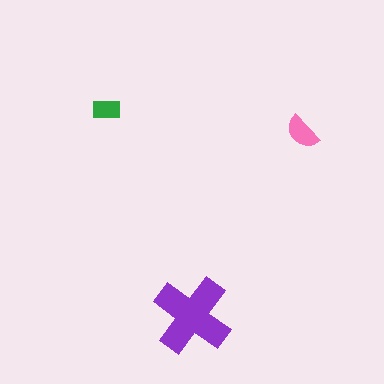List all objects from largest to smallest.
The purple cross, the pink semicircle, the green rectangle.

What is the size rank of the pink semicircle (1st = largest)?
2nd.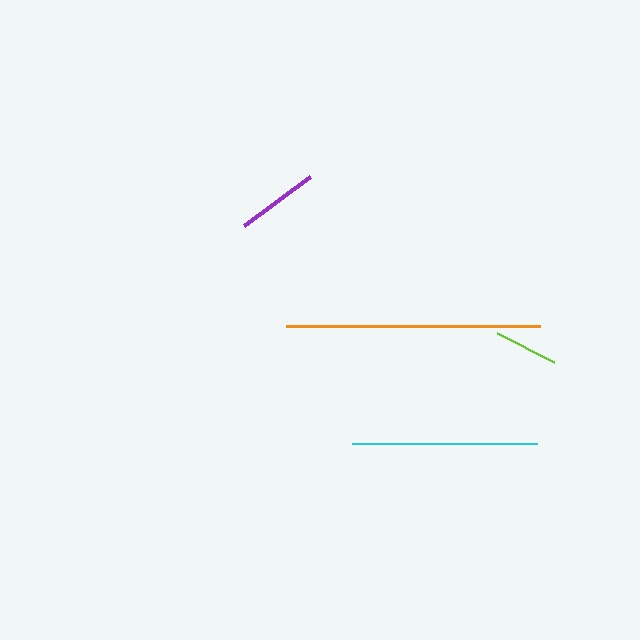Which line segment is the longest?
The orange line is the longest at approximately 254 pixels.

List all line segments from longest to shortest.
From longest to shortest: orange, cyan, purple, lime.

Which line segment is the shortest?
The lime line is the shortest at approximately 63 pixels.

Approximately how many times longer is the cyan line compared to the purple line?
The cyan line is approximately 2.2 times the length of the purple line.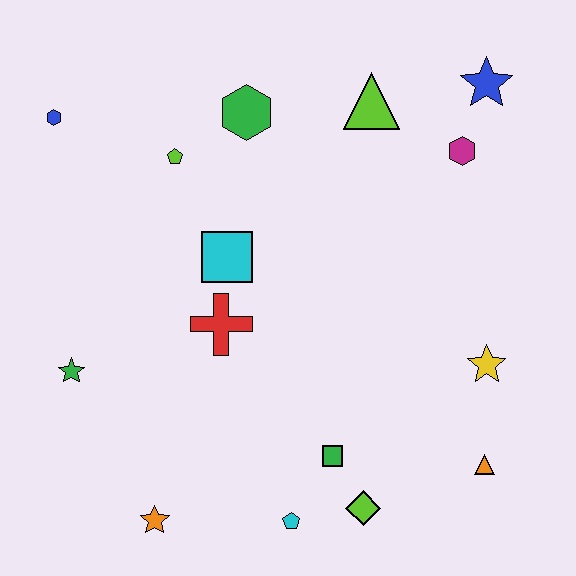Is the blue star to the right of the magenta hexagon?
Yes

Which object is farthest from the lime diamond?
The blue hexagon is farthest from the lime diamond.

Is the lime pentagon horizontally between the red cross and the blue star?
No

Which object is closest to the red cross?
The cyan square is closest to the red cross.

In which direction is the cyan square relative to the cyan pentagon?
The cyan square is above the cyan pentagon.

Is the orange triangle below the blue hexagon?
Yes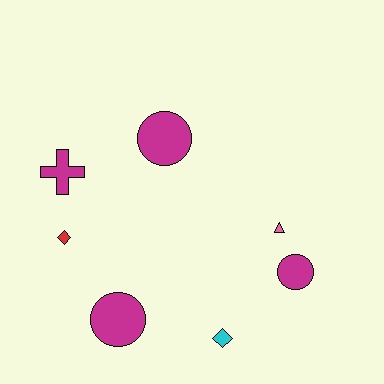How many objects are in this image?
There are 7 objects.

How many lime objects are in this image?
There are no lime objects.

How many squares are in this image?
There are no squares.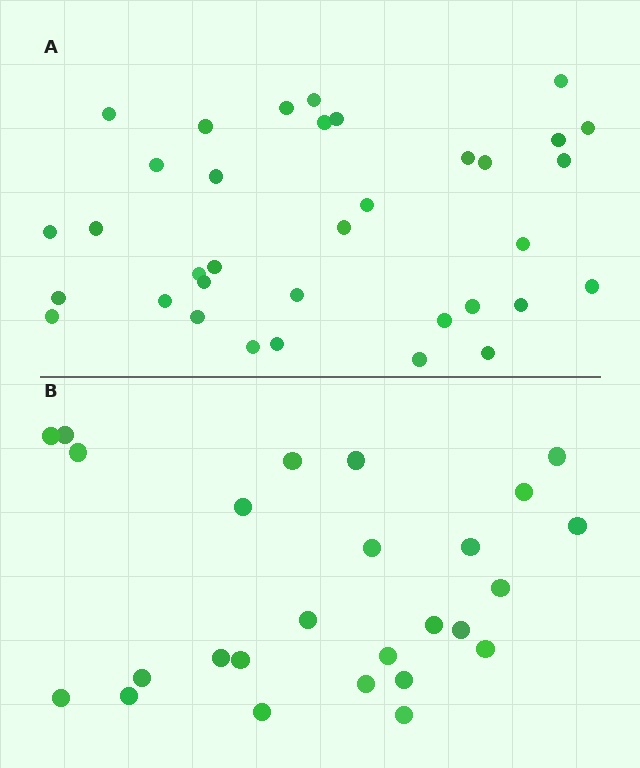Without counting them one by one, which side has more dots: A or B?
Region A (the top region) has more dots.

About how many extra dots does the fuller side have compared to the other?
Region A has roughly 8 or so more dots than region B.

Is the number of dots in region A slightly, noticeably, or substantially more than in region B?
Region A has noticeably more, but not dramatically so. The ratio is roughly 1.3 to 1.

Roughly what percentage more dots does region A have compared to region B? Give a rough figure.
About 35% more.